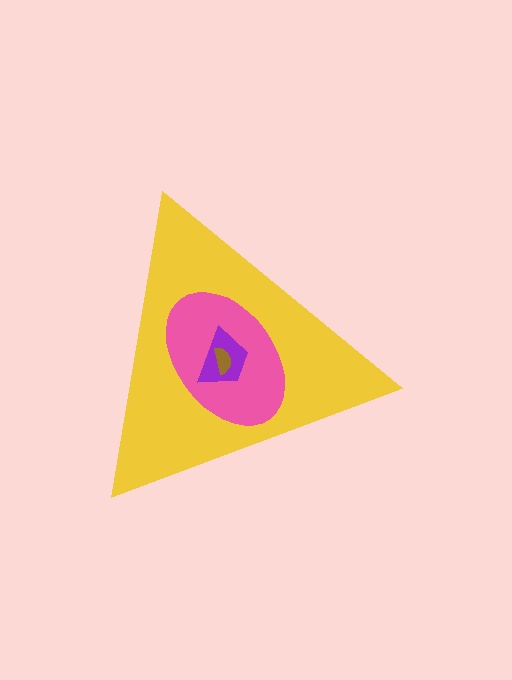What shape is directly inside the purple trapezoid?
The brown semicircle.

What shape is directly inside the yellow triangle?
The pink ellipse.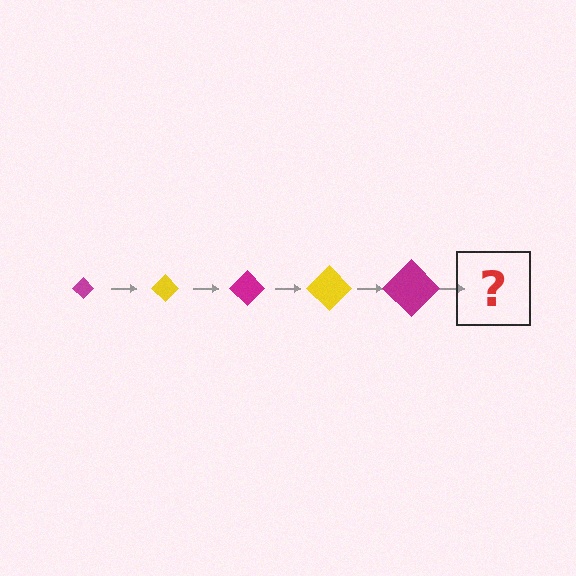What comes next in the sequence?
The next element should be a yellow diamond, larger than the previous one.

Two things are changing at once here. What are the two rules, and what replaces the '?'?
The two rules are that the diamond grows larger each step and the color cycles through magenta and yellow. The '?' should be a yellow diamond, larger than the previous one.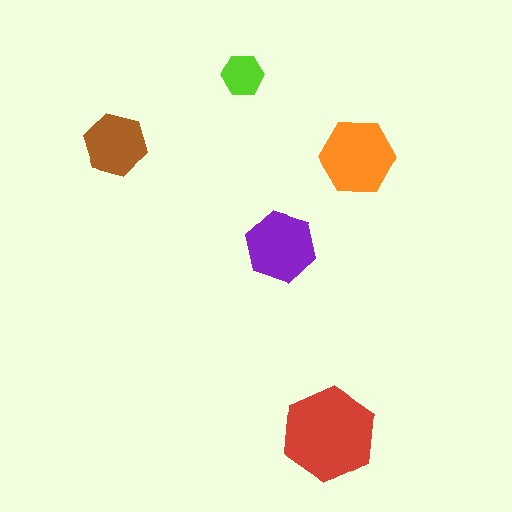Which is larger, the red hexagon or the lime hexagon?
The red one.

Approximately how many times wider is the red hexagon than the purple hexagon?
About 1.5 times wider.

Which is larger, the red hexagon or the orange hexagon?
The red one.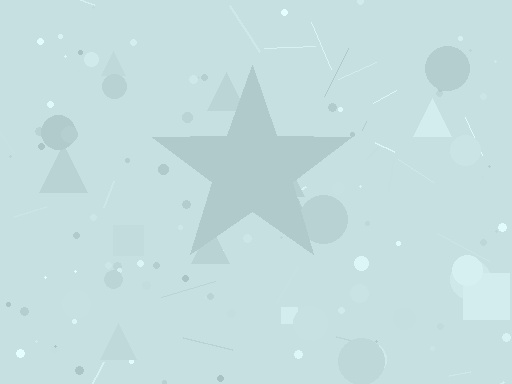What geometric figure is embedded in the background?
A star is embedded in the background.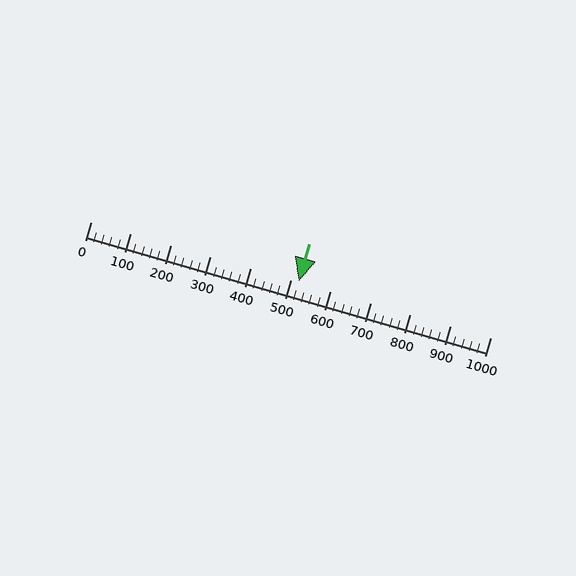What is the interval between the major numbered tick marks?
The major tick marks are spaced 100 units apart.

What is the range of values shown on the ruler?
The ruler shows values from 0 to 1000.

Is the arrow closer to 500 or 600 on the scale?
The arrow is closer to 500.